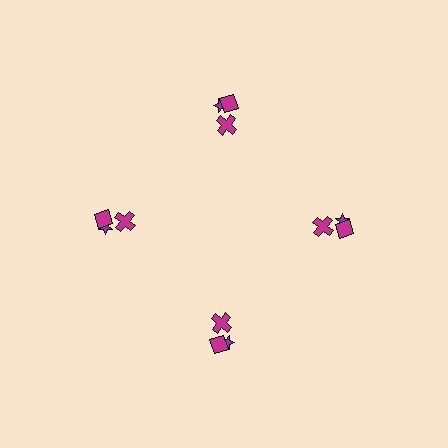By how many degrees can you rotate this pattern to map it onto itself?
The pattern maps onto itself every 90 degrees of rotation.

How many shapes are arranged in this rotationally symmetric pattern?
There are 12 shapes, arranged in 4 groups of 3.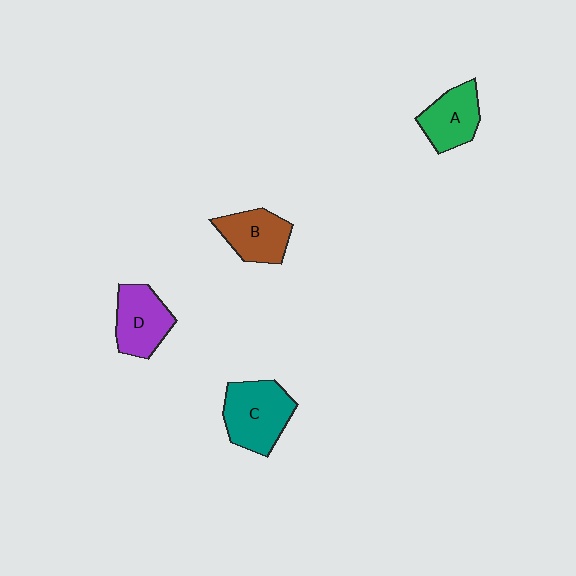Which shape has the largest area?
Shape C (teal).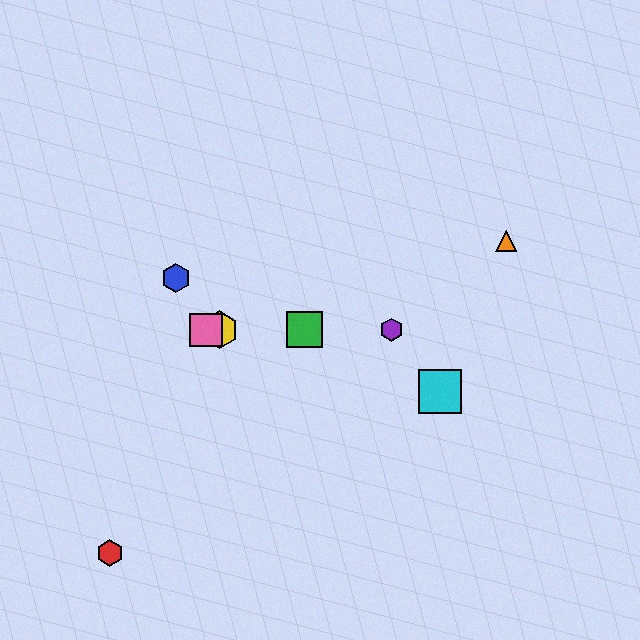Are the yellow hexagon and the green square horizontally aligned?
Yes, both are at y≈330.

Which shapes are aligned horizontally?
The green square, the yellow hexagon, the purple hexagon, the pink square are aligned horizontally.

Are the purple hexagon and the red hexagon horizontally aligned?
No, the purple hexagon is at y≈330 and the red hexagon is at y≈553.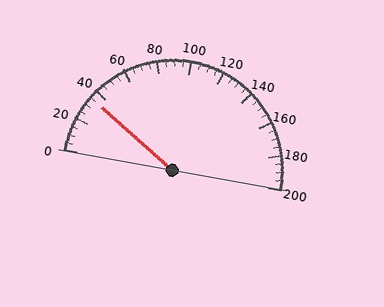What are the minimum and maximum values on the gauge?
The gauge ranges from 0 to 200.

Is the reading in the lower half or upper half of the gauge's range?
The reading is in the lower half of the range (0 to 200).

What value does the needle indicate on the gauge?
The needle indicates approximately 35.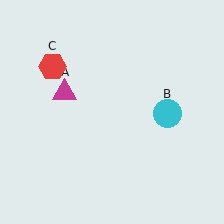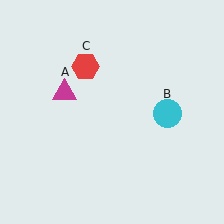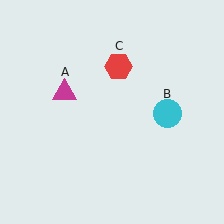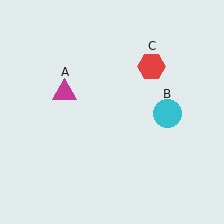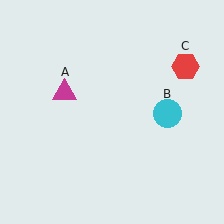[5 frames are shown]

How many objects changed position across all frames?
1 object changed position: red hexagon (object C).